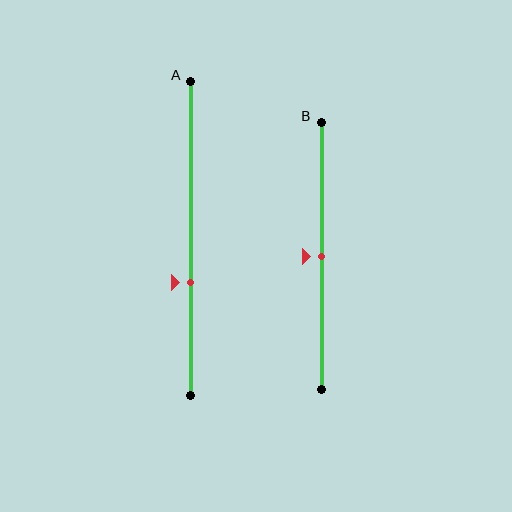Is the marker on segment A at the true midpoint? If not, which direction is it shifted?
No, the marker on segment A is shifted downward by about 14% of the segment length.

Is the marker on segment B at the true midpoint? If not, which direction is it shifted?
Yes, the marker on segment B is at the true midpoint.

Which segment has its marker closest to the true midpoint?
Segment B has its marker closest to the true midpoint.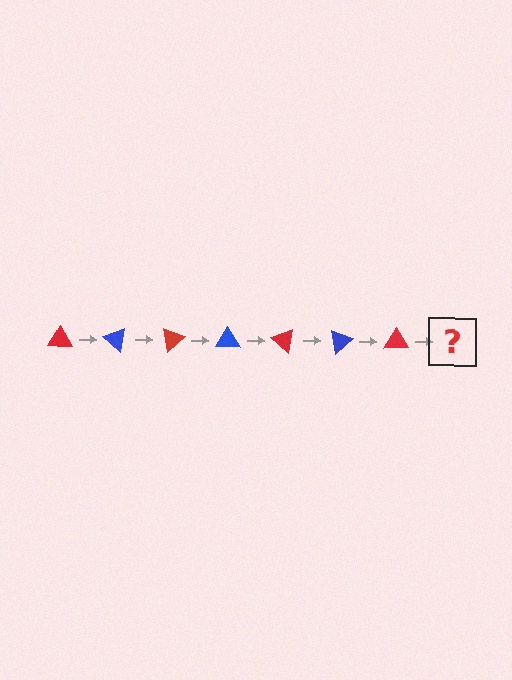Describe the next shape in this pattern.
It should be a blue triangle, rotated 280 degrees from the start.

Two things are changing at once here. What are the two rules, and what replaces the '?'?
The two rules are that it rotates 40 degrees each step and the color cycles through red and blue. The '?' should be a blue triangle, rotated 280 degrees from the start.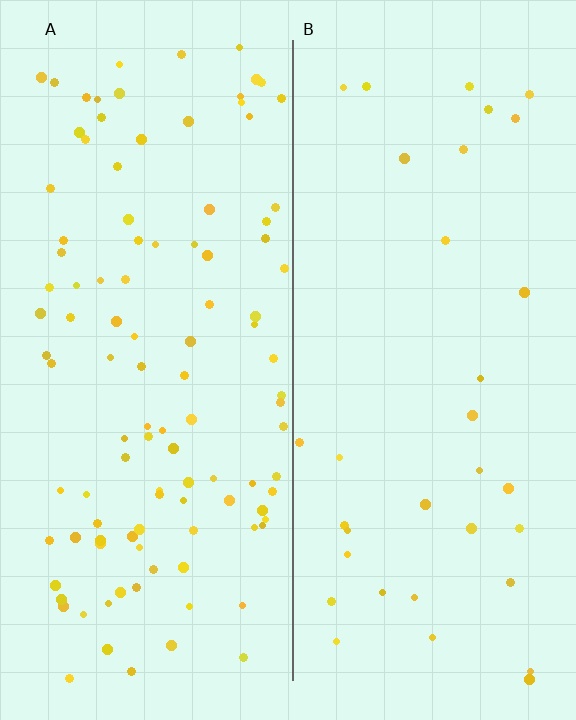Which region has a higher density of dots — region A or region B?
A (the left).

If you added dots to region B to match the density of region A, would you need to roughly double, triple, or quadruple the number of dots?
Approximately triple.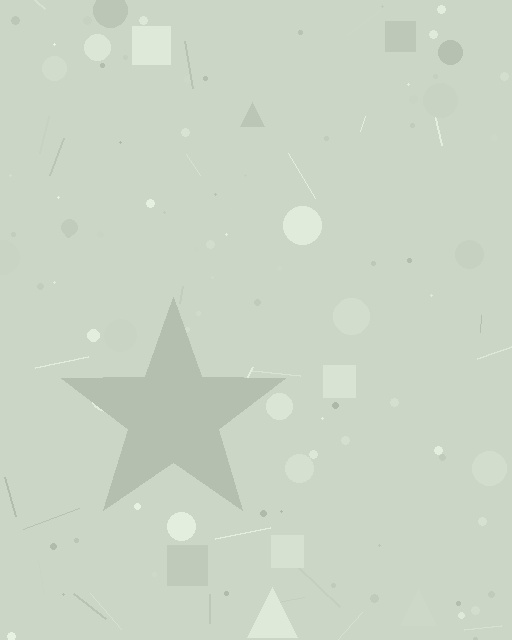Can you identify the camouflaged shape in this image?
The camouflaged shape is a star.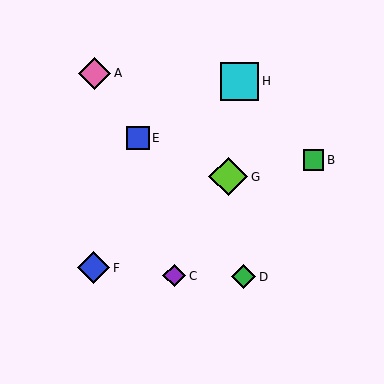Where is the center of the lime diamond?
The center of the lime diamond is at (228, 177).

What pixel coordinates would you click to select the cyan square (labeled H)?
Click at (240, 81) to select the cyan square H.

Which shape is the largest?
The lime diamond (labeled G) is the largest.